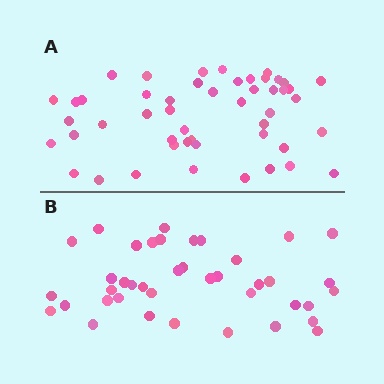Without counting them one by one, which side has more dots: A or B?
Region A (the top region) has more dots.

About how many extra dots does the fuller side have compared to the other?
Region A has roughly 8 or so more dots than region B.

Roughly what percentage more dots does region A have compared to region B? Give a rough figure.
About 20% more.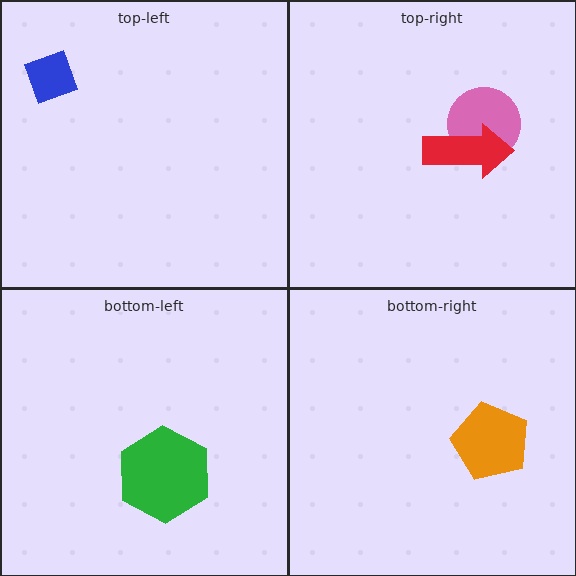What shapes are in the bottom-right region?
The orange pentagon.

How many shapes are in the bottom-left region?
1.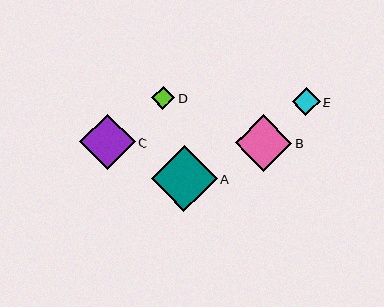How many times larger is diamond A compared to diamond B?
Diamond A is approximately 1.2 times the size of diamond B.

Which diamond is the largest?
Diamond A is the largest with a size of approximately 66 pixels.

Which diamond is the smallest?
Diamond D is the smallest with a size of approximately 23 pixels.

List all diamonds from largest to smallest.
From largest to smallest: A, B, C, E, D.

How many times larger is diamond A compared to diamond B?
Diamond A is approximately 1.2 times the size of diamond B.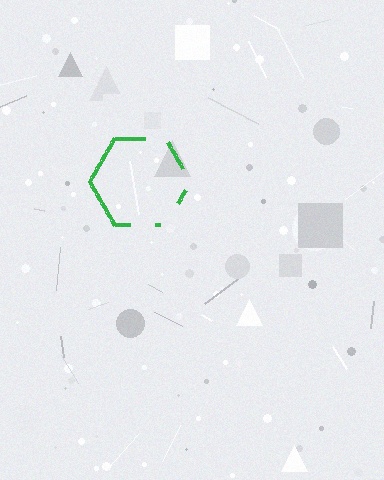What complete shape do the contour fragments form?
The contour fragments form a hexagon.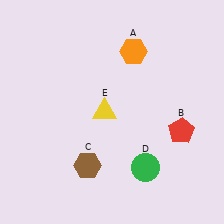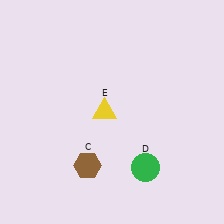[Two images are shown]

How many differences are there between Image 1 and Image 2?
There are 2 differences between the two images.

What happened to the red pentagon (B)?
The red pentagon (B) was removed in Image 2. It was in the bottom-right area of Image 1.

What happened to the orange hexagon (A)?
The orange hexagon (A) was removed in Image 2. It was in the top-right area of Image 1.